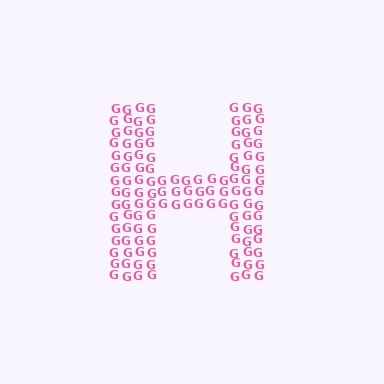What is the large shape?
The large shape is the letter H.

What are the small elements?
The small elements are letter G's.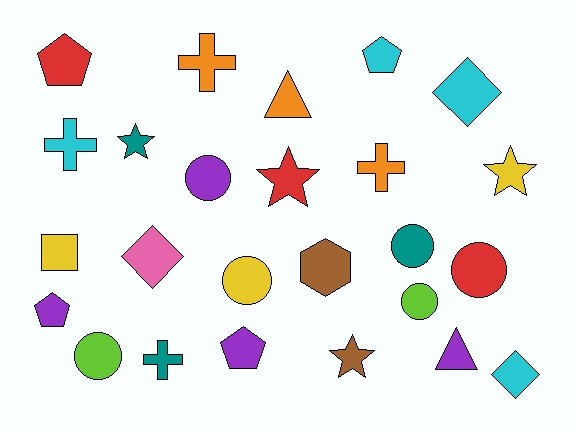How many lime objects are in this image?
There are 2 lime objects.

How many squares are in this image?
There is 1 square.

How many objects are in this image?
There are 25 objects.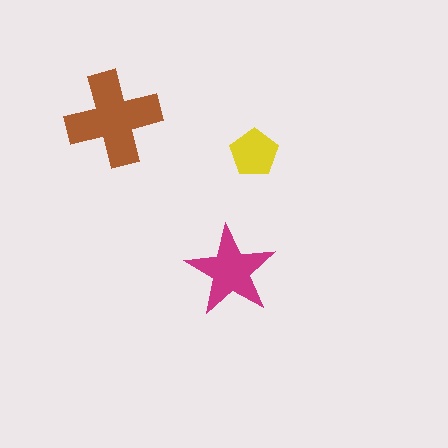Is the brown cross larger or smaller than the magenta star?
Larger.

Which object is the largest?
The brown cross.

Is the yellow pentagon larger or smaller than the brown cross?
Smaller.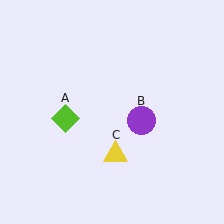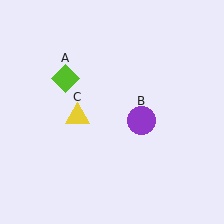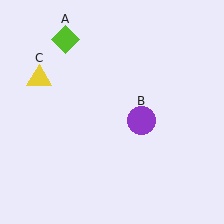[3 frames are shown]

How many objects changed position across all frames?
2 objects changed position: lime diamond (object A), yellow triangle (object C).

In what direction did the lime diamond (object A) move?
The lime diamond (object A) moved up.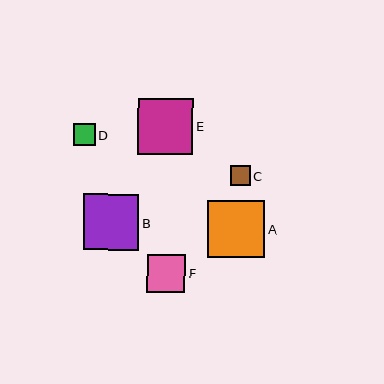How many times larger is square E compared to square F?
Square E is approximately 1.5 times the size of square F.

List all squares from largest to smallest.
From largest to smallest: A, E, B, F, D, C.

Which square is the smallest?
Square C is the smallest with a size of approximately 20 pixels.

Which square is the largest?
Square A is the largest with a size of approximately 57 pixels.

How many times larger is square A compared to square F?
Square A is approximately 1.5 times the size of square F.